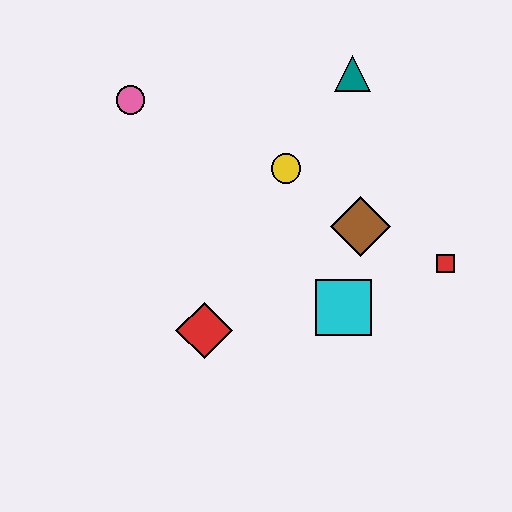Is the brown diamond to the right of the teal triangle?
Yes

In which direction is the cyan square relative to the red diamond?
The cyan square is to the right of the red diamond.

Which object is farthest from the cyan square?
The pink circle is farthest from the cyan square.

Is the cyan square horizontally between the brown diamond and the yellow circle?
Yes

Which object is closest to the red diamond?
The cyan square is closest to the red diamond.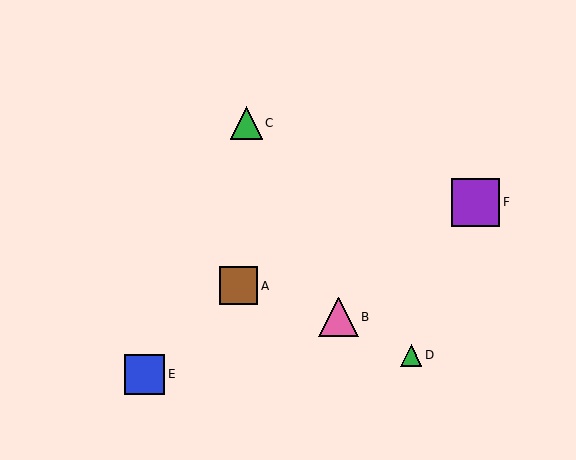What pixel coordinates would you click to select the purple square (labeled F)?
Click at (475, 202) to select the purple square F.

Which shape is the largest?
The purple square (labeled F) is the largest.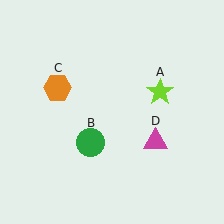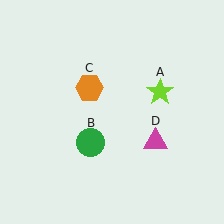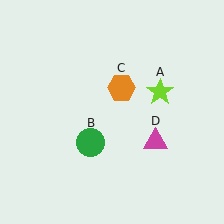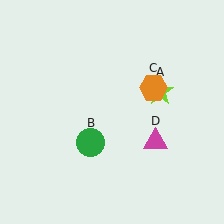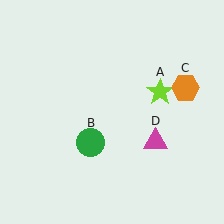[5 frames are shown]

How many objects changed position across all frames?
1 object changed position: orange hexagon (object C).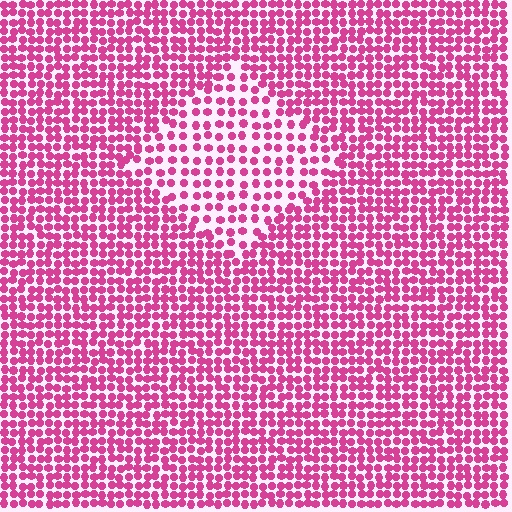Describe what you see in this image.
The image contains small magenta elements arranged at two different densities. A diamond-shaped region is visible where the elements are less densely packed than the surrounding area.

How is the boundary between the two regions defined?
The boundary is defined by a change in element density (approximately 1.8x ratio). All elements are the same color, size, and shape.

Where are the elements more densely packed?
The elements are more densely packed outside the diamond boundary.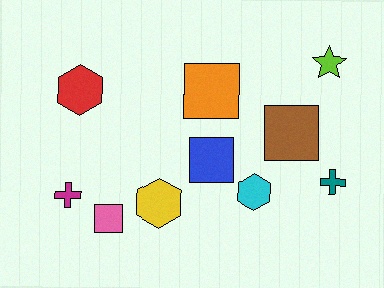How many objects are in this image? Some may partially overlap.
There are 10 objects.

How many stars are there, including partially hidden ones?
There is 1 star.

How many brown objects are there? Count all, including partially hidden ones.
There is 1 brown object.